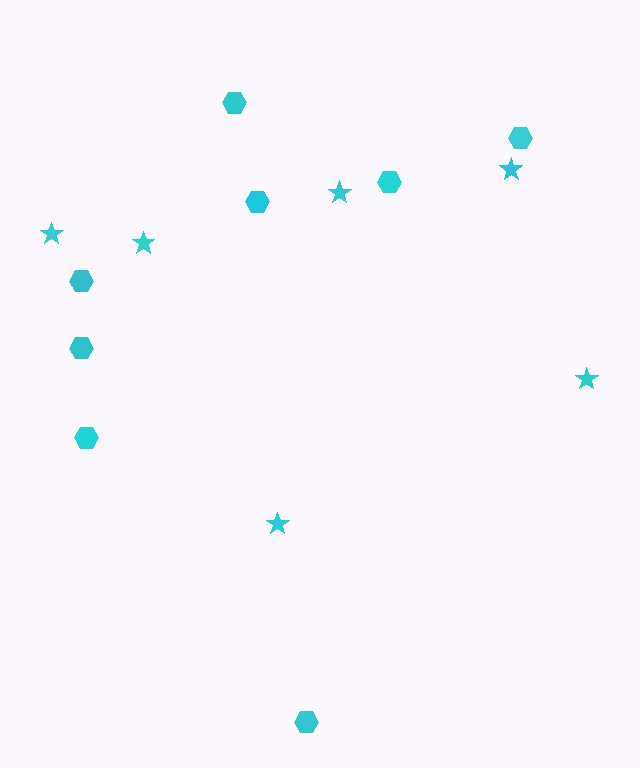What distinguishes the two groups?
There are 2 groups: one group of hexagons (8) and one group of stars (6).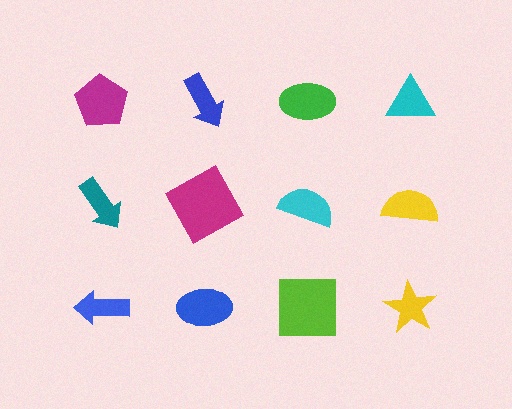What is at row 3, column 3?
A lime square.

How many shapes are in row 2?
4 shapes.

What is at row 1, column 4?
A cyan triangle.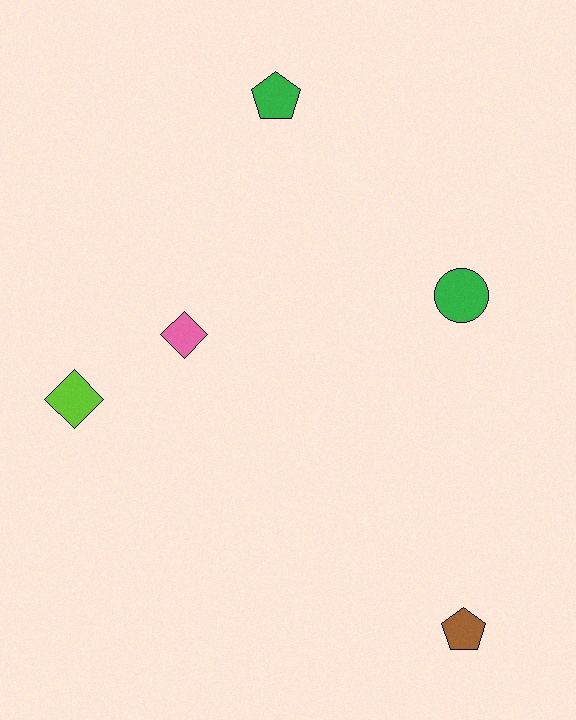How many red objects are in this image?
There are no red objects.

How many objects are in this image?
There are 5 objects.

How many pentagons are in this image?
There are 2 pentagons.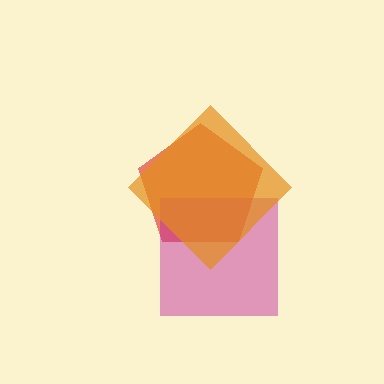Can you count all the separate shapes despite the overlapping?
Yes, there are 3 separate shapes.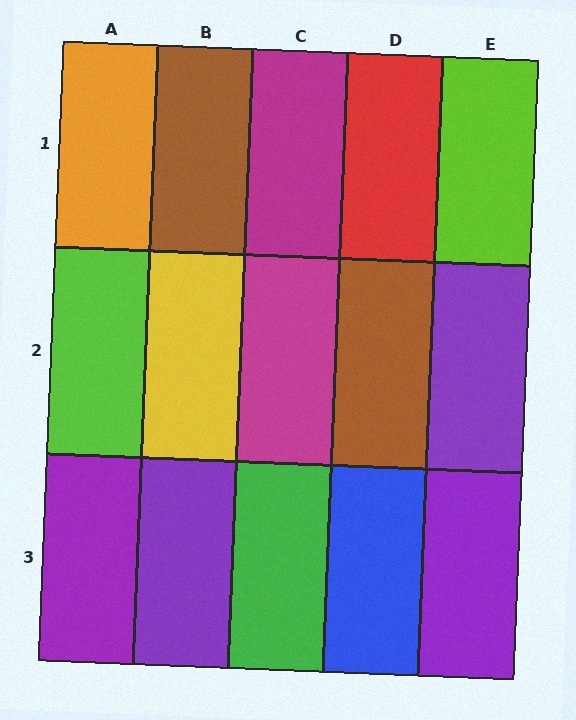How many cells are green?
1 cell is green.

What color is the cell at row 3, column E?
Purple.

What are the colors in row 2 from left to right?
Lime, yellow, magenta, brown, purple.